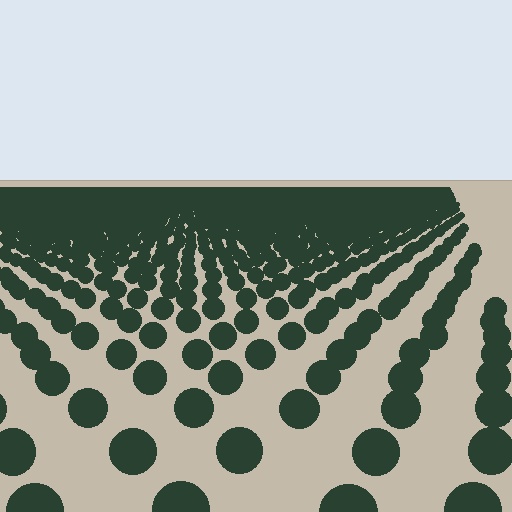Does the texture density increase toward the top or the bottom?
Density increases toward the top.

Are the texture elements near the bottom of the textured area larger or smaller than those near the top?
Larger. Near the bottom, elements are closer to the viewer and appear at a bigger on-screen size.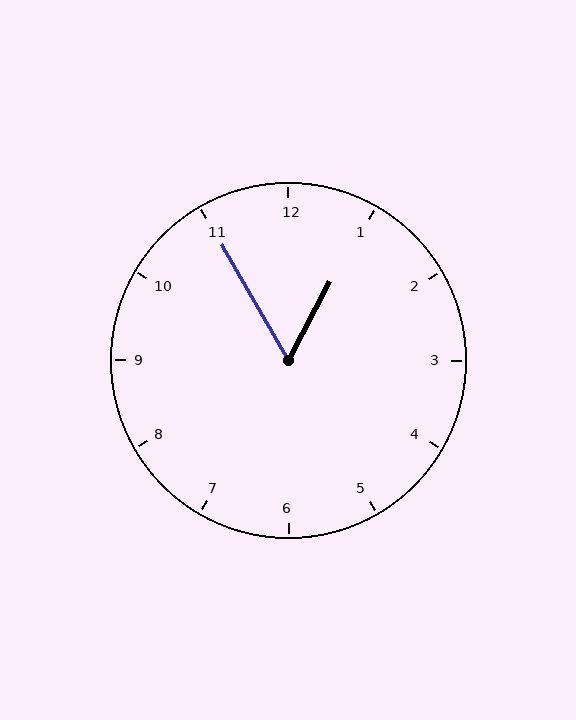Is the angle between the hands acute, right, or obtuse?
It is acute.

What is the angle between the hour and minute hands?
Approximately 58 degrees.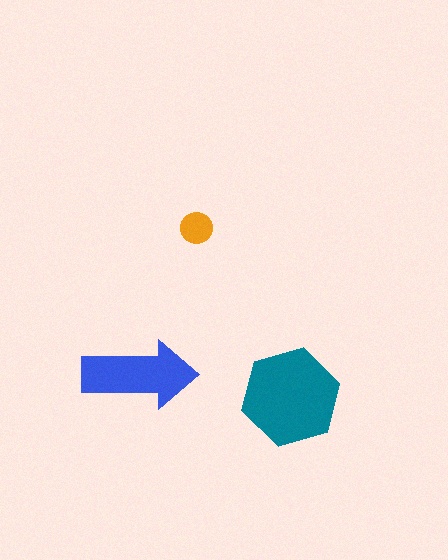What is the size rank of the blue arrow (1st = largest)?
2nd.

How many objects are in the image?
There are 3 objects in the image.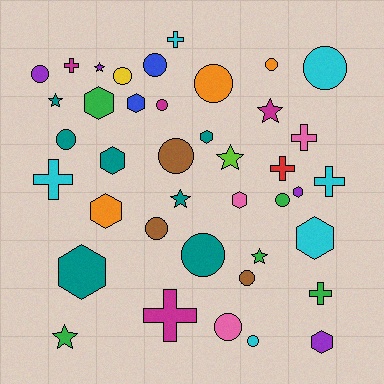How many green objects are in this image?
There are 5 green objects.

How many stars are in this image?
There are 7 stars.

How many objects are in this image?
There are 40 objects.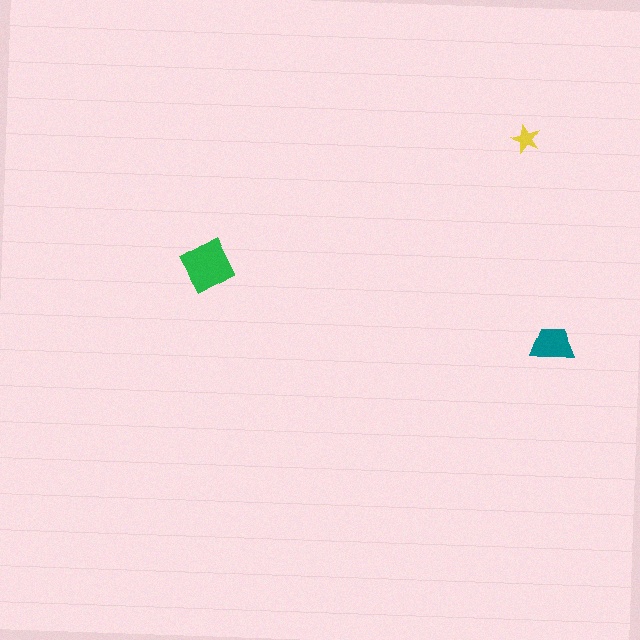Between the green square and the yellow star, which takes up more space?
The green square.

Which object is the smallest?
The yellow star.